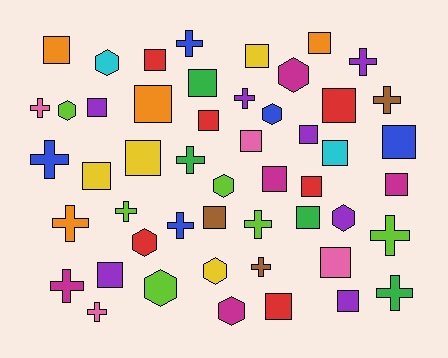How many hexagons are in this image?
There are 10 hexagons.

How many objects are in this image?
There are 50 objects.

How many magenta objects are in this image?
There are 5 magenta objects.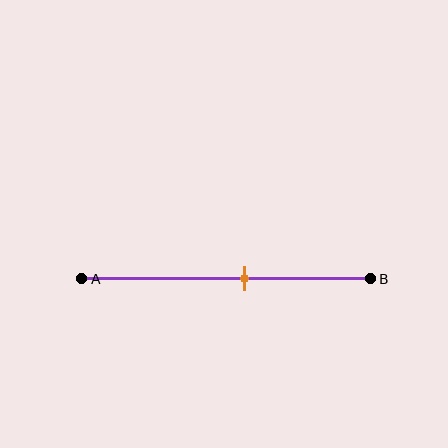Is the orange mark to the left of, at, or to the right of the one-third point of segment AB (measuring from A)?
The orange mark is to the right of the one-third point of segment AB.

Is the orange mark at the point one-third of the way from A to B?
No, the mark is at about 55% from A, not at the 33% one-third point.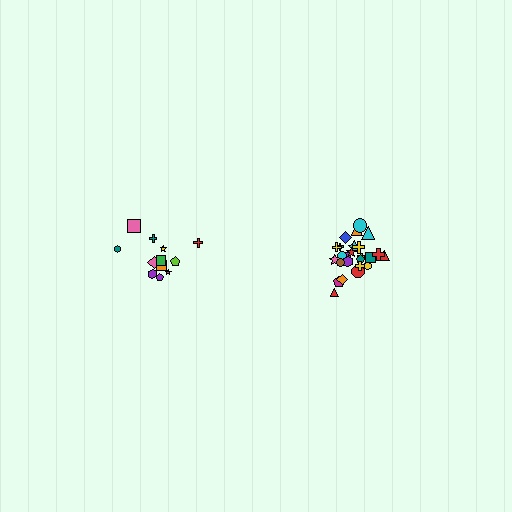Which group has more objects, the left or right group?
The right group.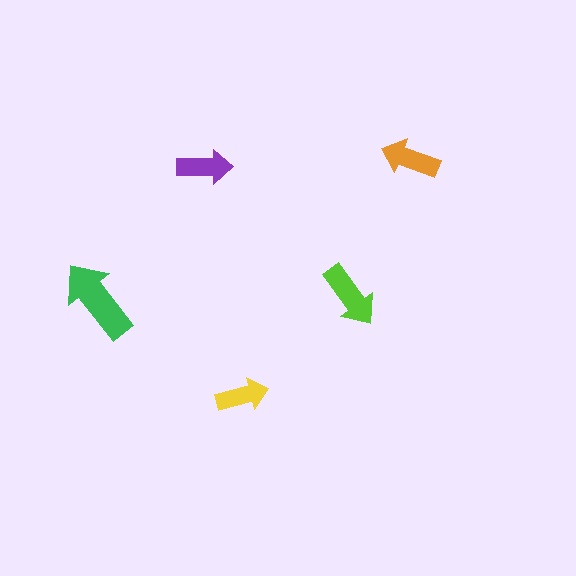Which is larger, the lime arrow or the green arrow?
The green one.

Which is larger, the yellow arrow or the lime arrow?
The lime one.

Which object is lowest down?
The yellow arrow is bottommost.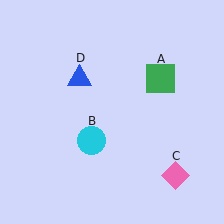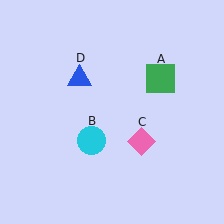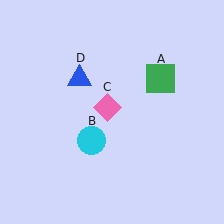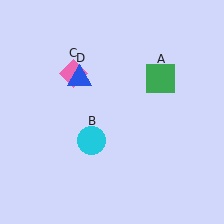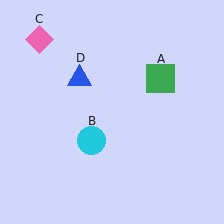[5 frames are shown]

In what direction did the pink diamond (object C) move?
The pink diamond (object C) moved up and to the left.